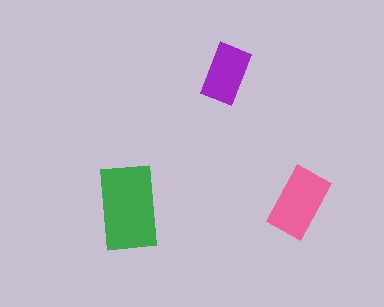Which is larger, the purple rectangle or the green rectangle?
The green one.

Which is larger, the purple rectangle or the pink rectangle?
The pink one.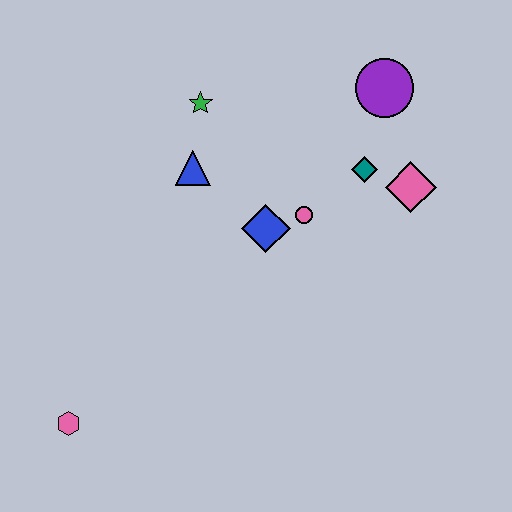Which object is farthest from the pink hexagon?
The purple circle is farthest from the pink hexagon.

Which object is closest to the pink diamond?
The teal diamond is closest to the pink diamond.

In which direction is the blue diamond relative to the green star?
The blue diamond is below the green star.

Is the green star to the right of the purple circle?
No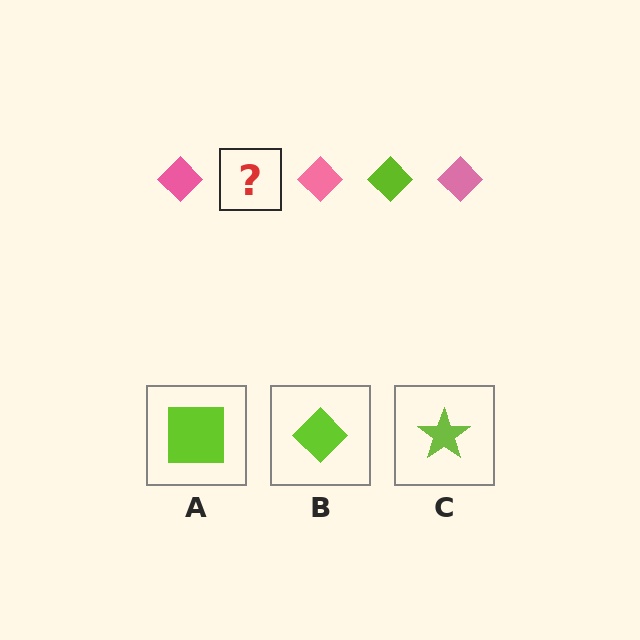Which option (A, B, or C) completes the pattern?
B.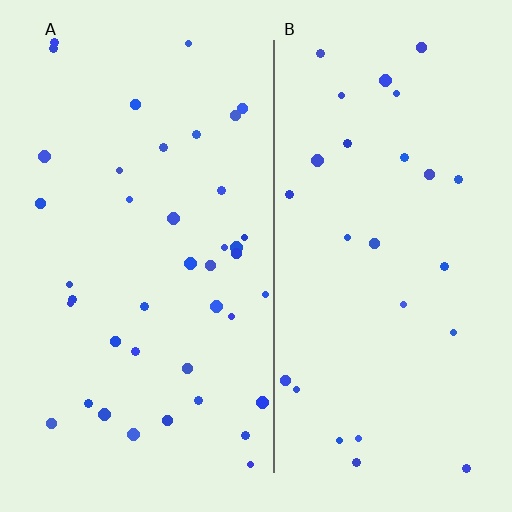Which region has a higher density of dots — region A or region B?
A (the left).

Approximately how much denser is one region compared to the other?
Approximately 1.5× — region A over region B.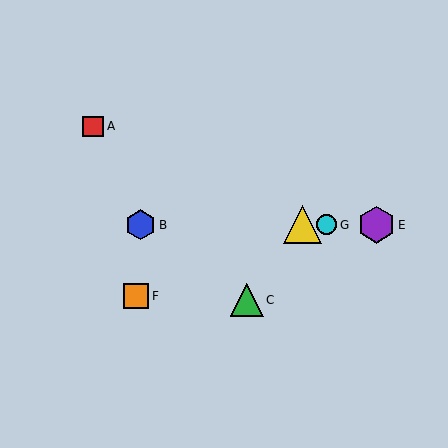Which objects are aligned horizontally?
Objects B, D, E, G are aligned horizontally.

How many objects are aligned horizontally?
4 objects (B, D, E, G) are aligned horizontally.